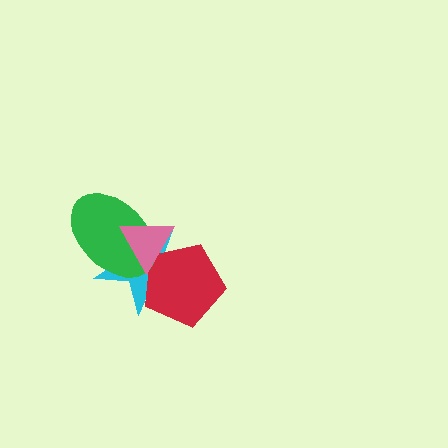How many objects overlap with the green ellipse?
2 objects overlap with the green ellipse.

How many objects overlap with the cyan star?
3 objects overlap with the cyan star.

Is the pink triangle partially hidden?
No, no other shape covers it.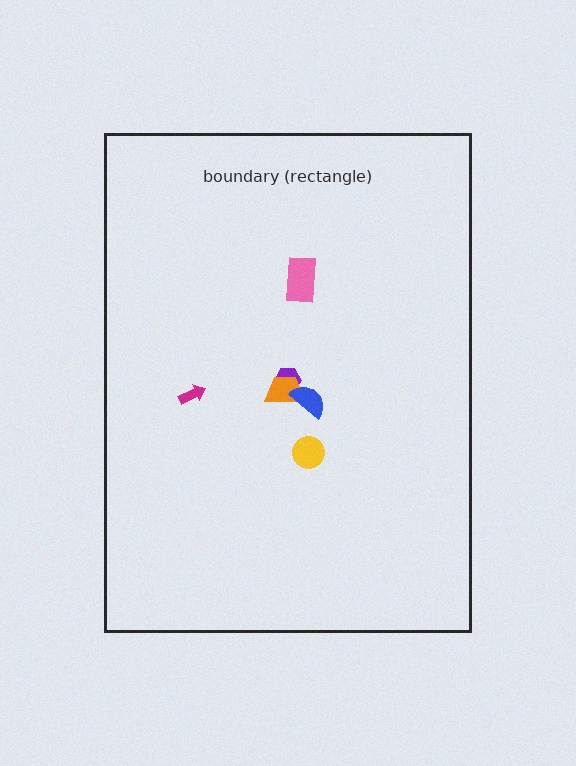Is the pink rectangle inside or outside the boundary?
Inside.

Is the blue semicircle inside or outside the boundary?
Inside.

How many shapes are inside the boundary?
6 inside, 0 outside.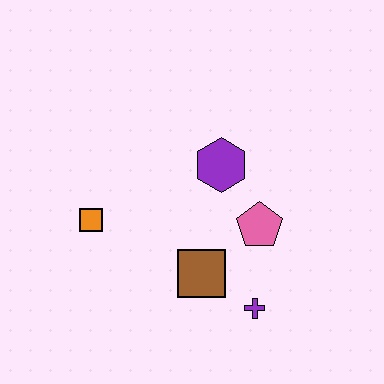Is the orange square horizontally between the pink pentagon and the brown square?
No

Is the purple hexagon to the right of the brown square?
Yes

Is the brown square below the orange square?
Yes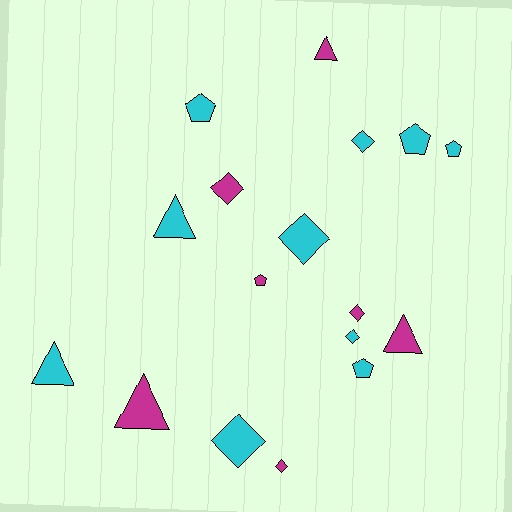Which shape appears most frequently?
Diamond, with 7 objects.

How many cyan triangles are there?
There are 2 cyan triangles.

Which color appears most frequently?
Cyan, with 10 objects.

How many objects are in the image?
There are 17 objects.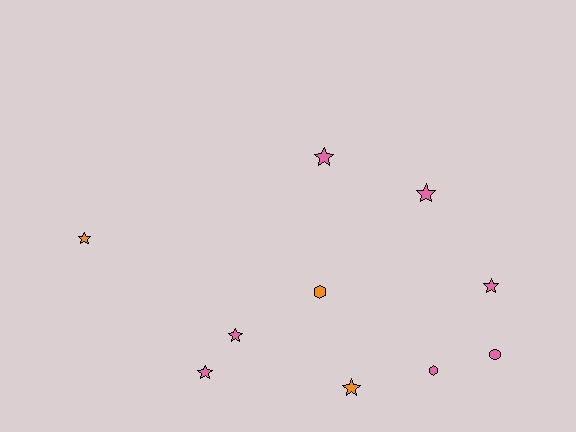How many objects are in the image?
There are 10 objects.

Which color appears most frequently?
Pink, with 7 objects.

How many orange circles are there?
There are no orange circles.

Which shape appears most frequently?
Star, with 7 objects.